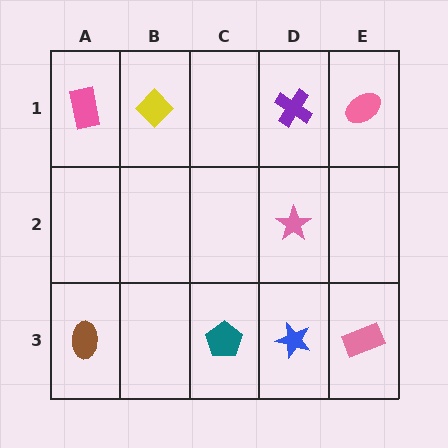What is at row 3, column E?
A pink rectangle.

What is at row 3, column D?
A blue star.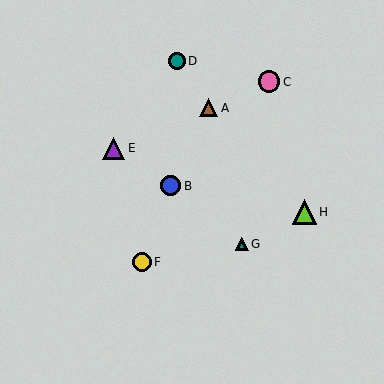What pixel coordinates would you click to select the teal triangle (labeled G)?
Click at (242, 244) to select the teal triangle G.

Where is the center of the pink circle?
The center of the pink circle is at (269, 82).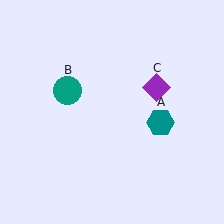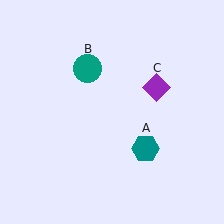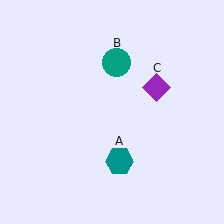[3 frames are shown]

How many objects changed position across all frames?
2 objects changed position: teal hexagon (object A), teal circle (object B).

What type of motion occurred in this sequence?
The teal hexagon (object A), teal circle (object B) rotated clockwise around the center of the scene.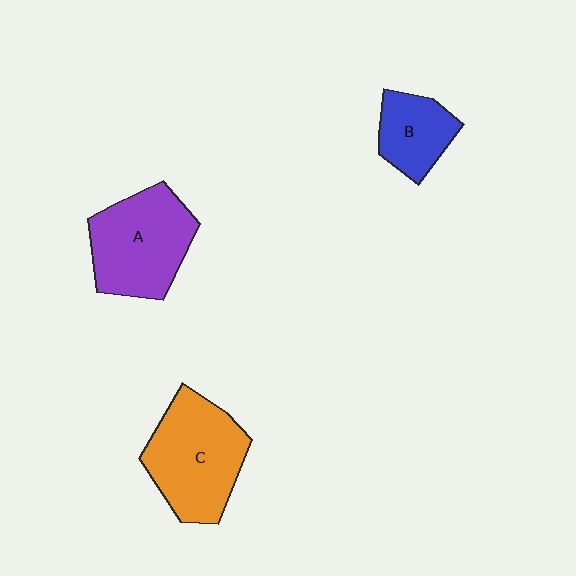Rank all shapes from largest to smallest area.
From largest to smallest: C (orange), A (purple), B (blue).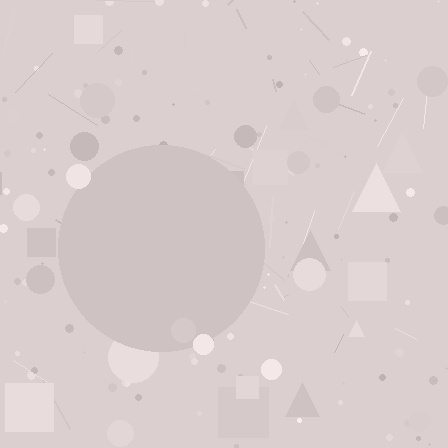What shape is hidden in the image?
A circle is hidden in the image.